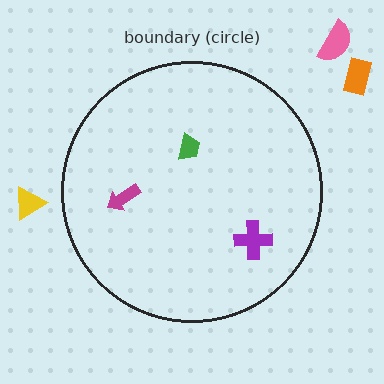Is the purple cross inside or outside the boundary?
Inside.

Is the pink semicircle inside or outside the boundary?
Outside.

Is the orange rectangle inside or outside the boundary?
Outside.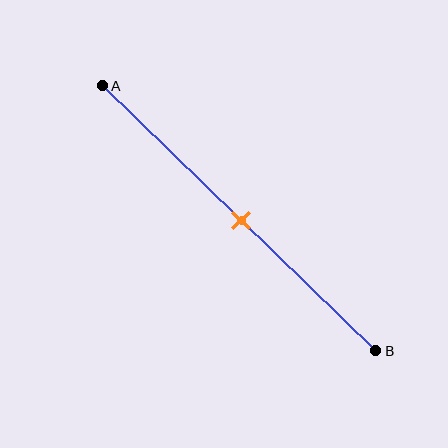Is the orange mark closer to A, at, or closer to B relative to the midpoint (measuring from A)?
The orange mark is approximately at the midpoint of segment AB.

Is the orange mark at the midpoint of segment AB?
Yes, the mark is approximately at the midpoint.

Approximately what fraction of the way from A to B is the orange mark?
The orange mark is approximately 50% of the way from A to B.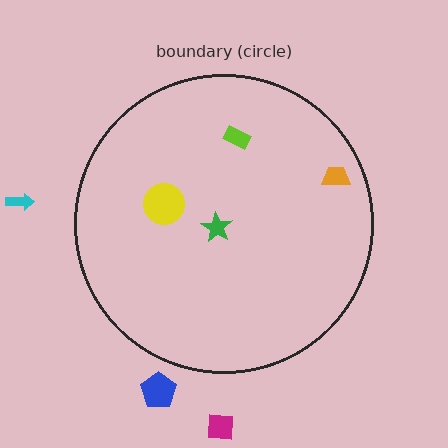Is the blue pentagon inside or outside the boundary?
Outside.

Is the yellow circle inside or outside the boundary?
Inside.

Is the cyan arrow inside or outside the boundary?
Outside.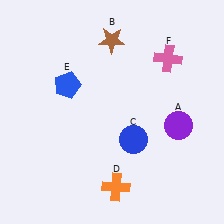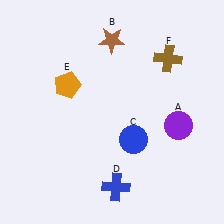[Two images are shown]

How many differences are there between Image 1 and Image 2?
There are 3 differences between the two images.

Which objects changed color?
D changed from orange to blue. E changed from blue to orange. F changed from pink to brown.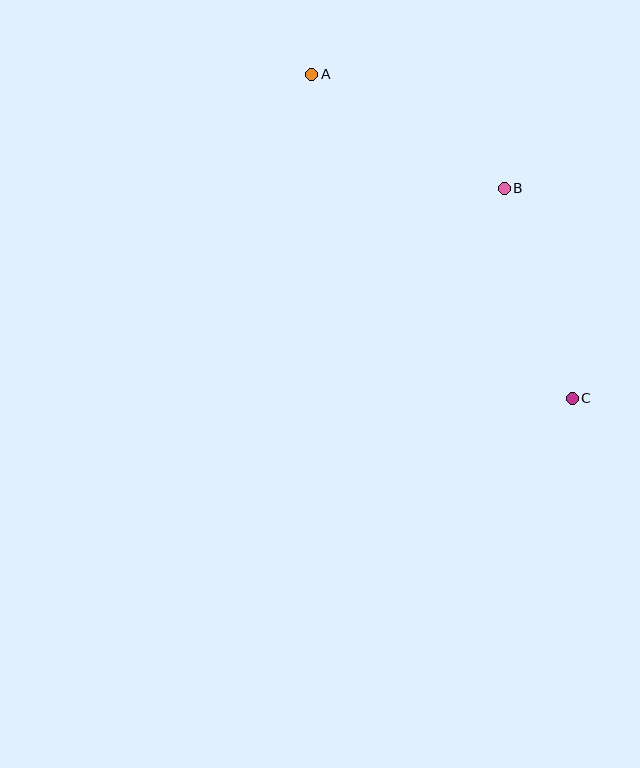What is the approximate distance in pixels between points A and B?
The distance between A and B is approximately 223 pixels.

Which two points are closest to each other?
Points B and C are closest to each other.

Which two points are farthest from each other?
Points A and C are farthest from each other.